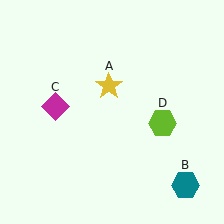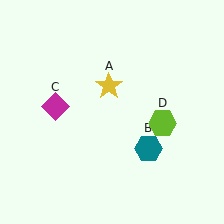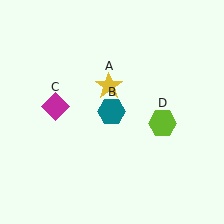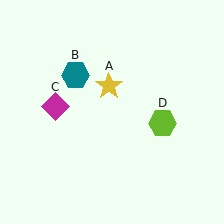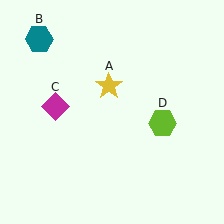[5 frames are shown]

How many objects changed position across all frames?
1 object changed position: teal hexagon (object B).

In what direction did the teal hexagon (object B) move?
The teal hexagon (object B) moved up and to the left.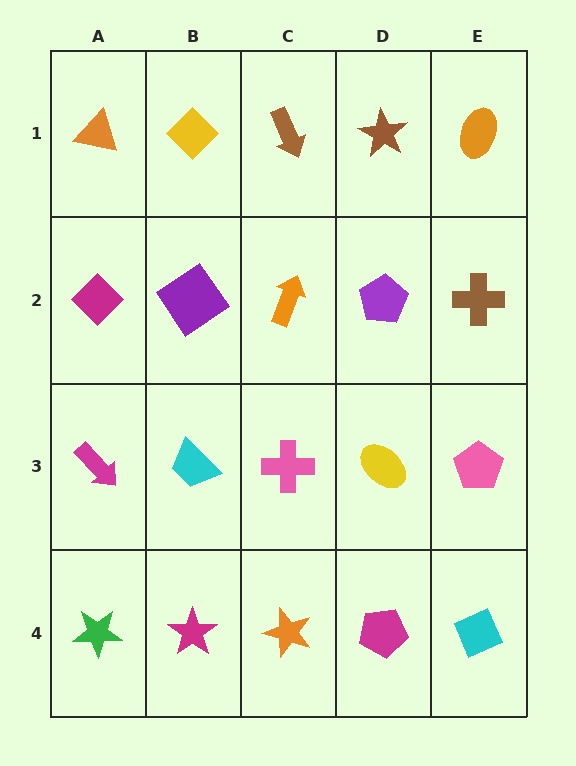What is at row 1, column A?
An orange triangle.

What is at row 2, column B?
A purple diamond.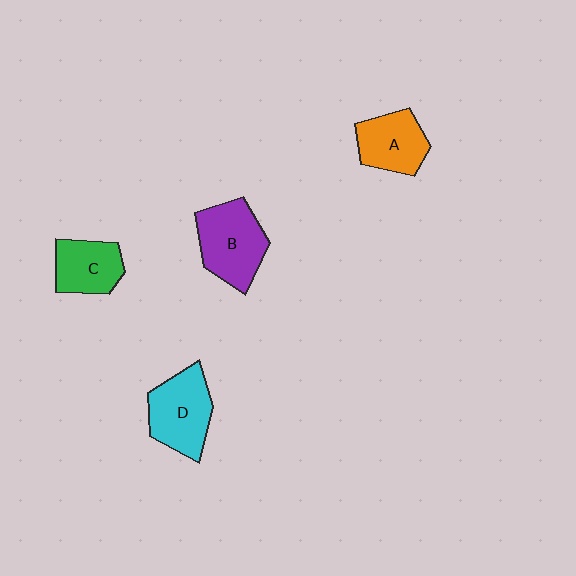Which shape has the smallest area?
Shape C (green).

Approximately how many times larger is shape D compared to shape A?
Approximately 1.3 times.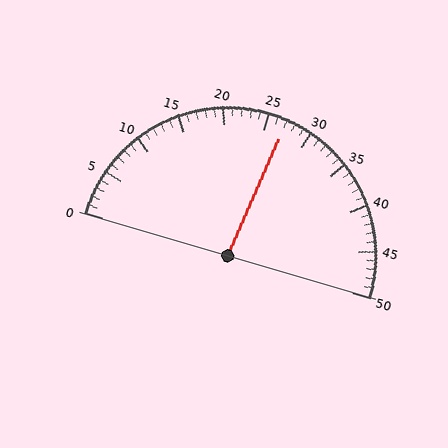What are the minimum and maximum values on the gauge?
The gauge ranges from 0 to 50.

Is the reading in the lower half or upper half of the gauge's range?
The reading is in the upper half of the range (0 to 50).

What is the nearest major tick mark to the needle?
The nearest major tick mark is 25.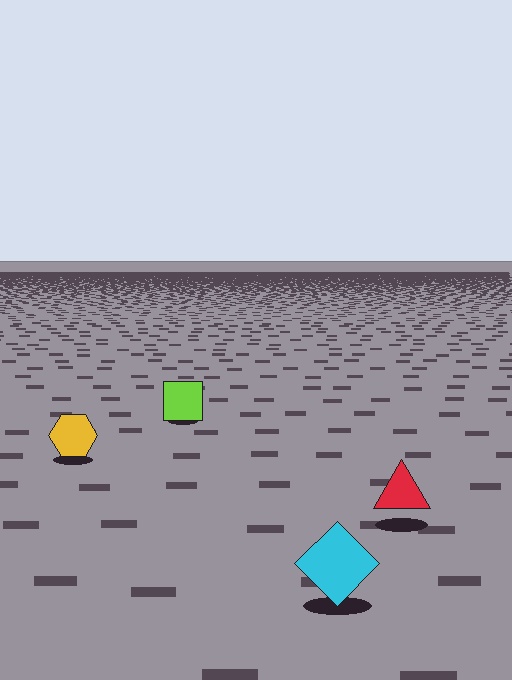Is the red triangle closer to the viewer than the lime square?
Yes. The red triangle is closer — you can tell from the texture gradient: the ground texture is coarser near it.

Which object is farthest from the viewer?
The lime square is farthest from the viewer. It appears smaller and the ground texture around it is denser.